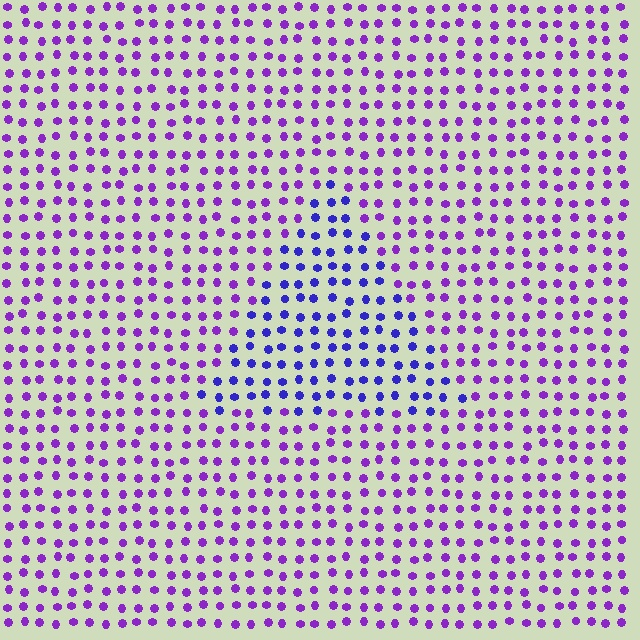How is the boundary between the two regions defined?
The boundary is defined purely by a slight shift in hue (about 34 degrees). Spacing, size, and orientation are identical on both sides.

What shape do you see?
I see a triangle.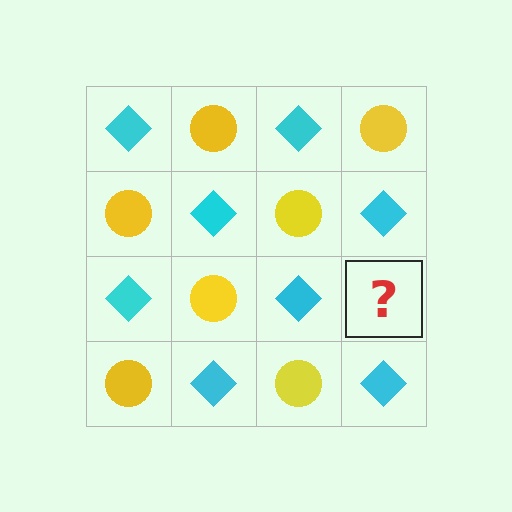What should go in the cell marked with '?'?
The missing cell should contain a yellow circle.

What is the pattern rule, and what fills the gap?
The rule is that it alternates cyan diamond and yellow circle in a checkerboard pattern. The gap should be filled with a yellow circle.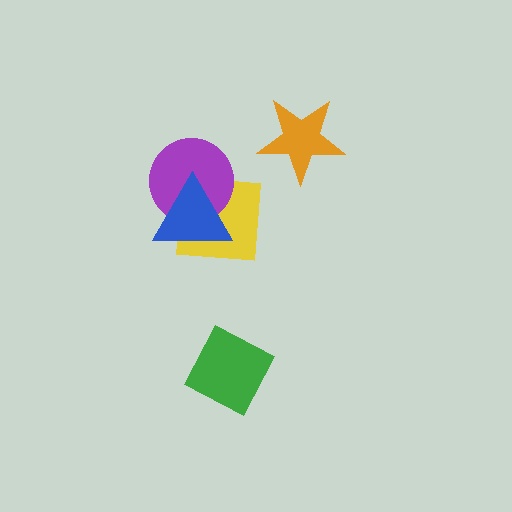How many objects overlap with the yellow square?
2 objects overlap with the yellow square.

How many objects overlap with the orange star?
0 objects overlap with the orange star.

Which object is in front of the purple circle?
The blue triangle is in front of the purple circle.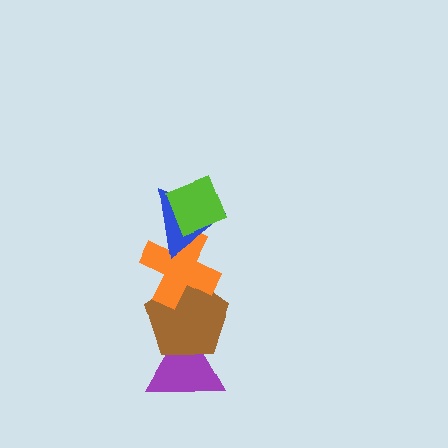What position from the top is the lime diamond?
The lime diamond is 1st from the top.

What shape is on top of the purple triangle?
The brown pentagon is on top of the purple triangle.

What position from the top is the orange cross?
The orange cross is 3rd from the top.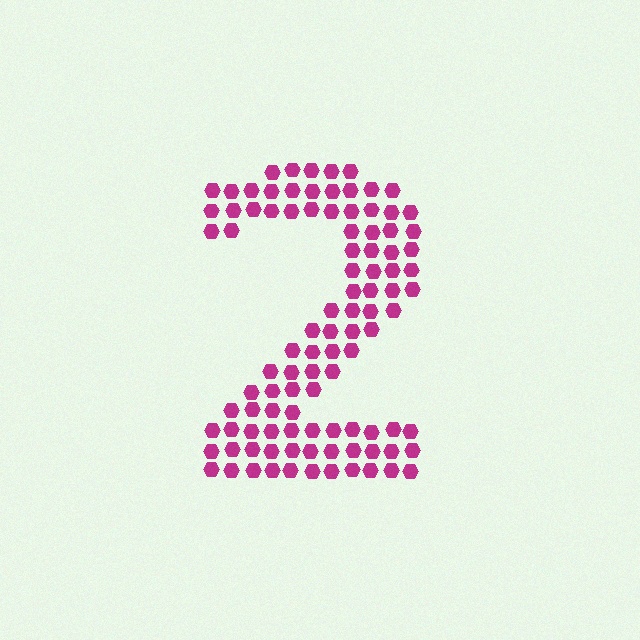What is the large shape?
The large shape is the digit 2.